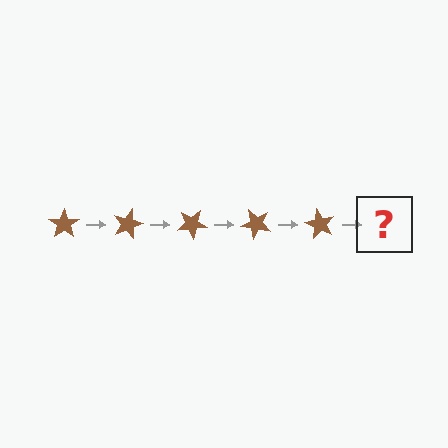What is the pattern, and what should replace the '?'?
The pattern is that the star rotates 15 degrees each step. The '?' should be a brown star rotated 75 degrees.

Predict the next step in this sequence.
The next step is a brown star rotated 75 degrees.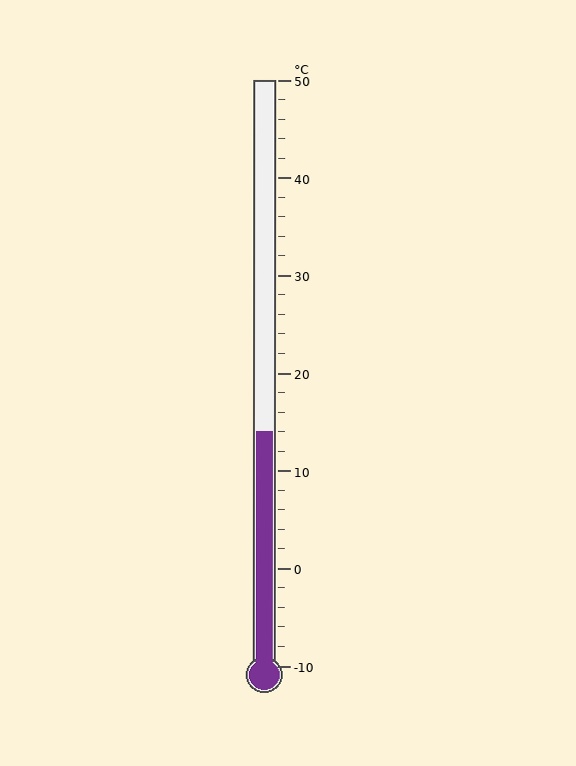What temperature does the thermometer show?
The thermometer shows approximately 14°C.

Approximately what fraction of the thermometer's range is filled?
The thermometer is filled to approximately 40% of its range.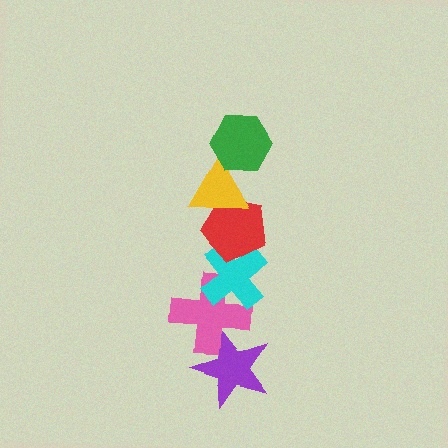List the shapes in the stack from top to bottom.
From top to bottom: the green hexagon, the yellow triangle, the red pentagon, the cyan cross, the pink cross, the purple star.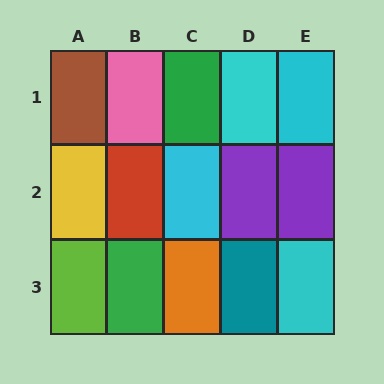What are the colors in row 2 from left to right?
Yellow, red, cyan, purple, purple.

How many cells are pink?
1 cell is pink.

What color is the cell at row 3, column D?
Teal.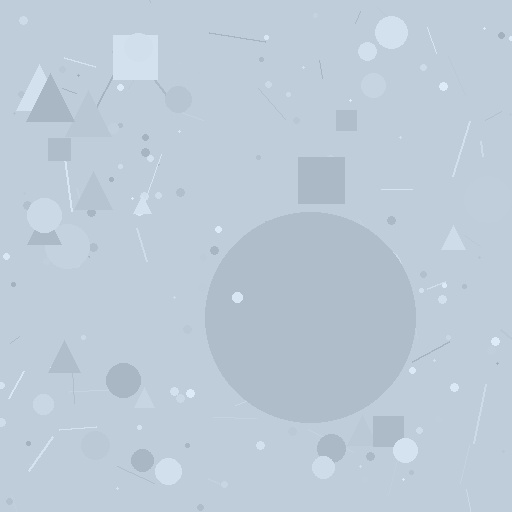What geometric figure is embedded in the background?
A circle is embedded in the background.